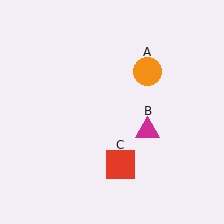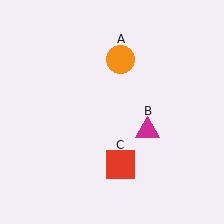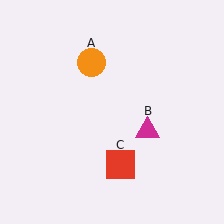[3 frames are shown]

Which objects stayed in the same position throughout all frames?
Magenta triangle (object B) and red square (object C) remained stationary.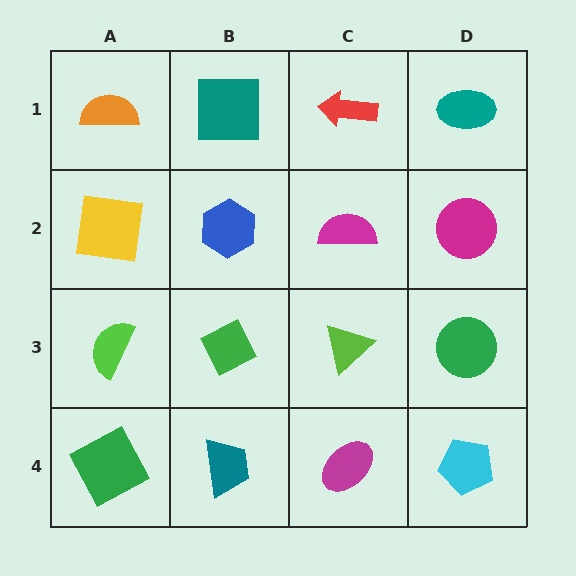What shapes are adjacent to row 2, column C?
A red arrow (row 1, column C), a lime triangle (row 3, column C), a blue hexagon (row 2, column B), a magenta circle (row 2, column D).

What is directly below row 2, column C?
A lime triangle.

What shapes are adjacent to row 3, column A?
A yellow square (row 2, column A), a green square (row 4, column A), a green diamond (row 3, column B).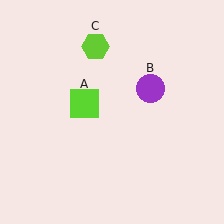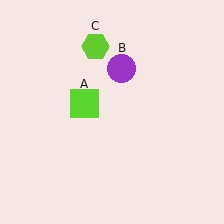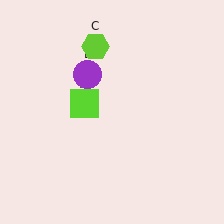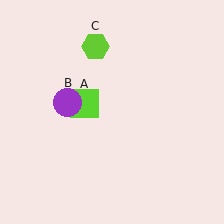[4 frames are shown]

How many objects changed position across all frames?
1 object changed position: purple circle (object B).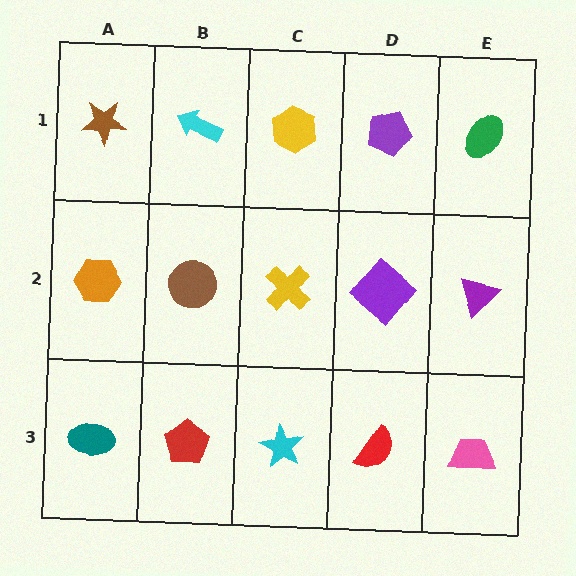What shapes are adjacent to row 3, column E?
A purple triangle (row 2, column E), a red semicircle (row 3, column D).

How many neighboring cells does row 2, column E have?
3.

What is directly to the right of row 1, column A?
A cyan arrow.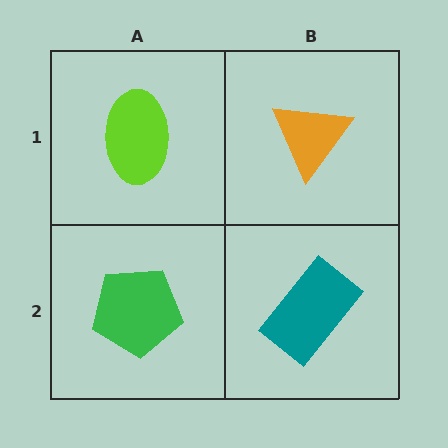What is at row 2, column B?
A teal rectangle.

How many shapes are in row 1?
2 shapes.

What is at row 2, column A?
A green pentagon.